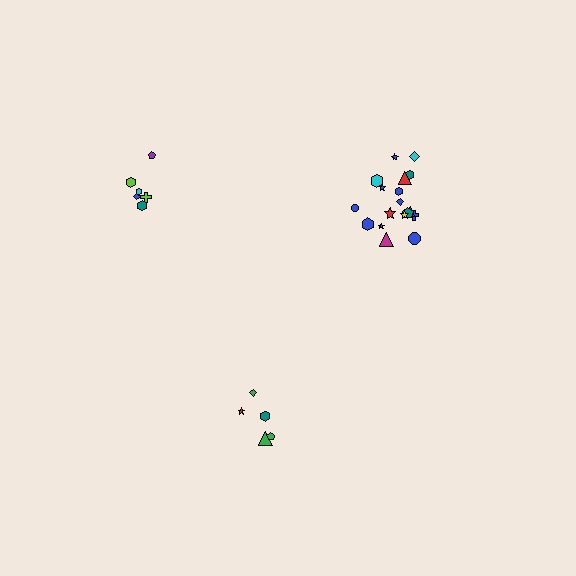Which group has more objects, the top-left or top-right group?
The top-right group.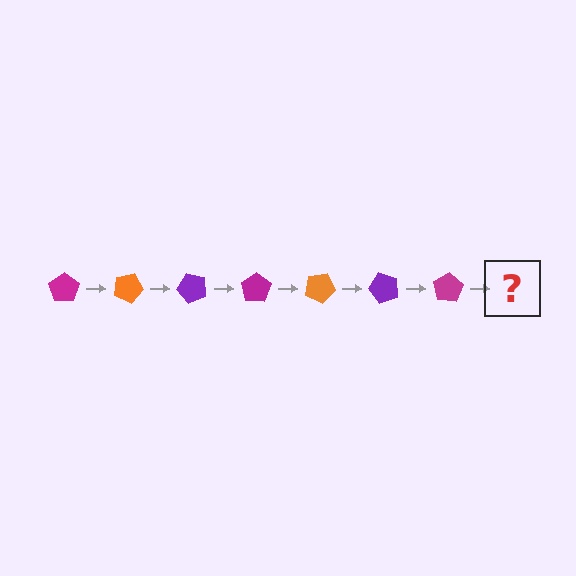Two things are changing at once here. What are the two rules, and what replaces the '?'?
The two rules are that it rotates 25 degrees each step and the color cycles through magenta, orange, and purple. The '?' should be an orange pentagon, rotated 175 degrees from the start.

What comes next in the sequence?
The next element should be an orange pentagon, rotated 175 degrees from the start.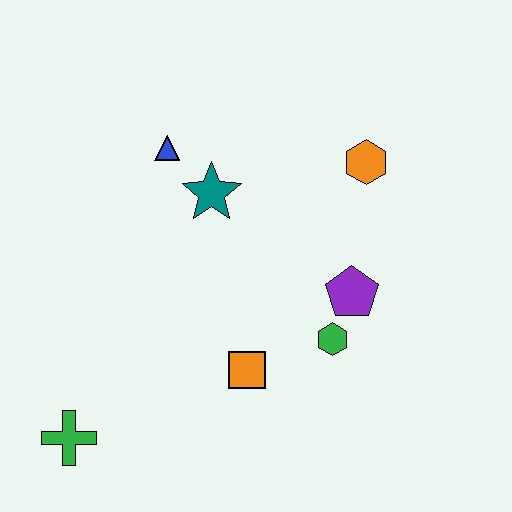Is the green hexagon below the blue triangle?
Yes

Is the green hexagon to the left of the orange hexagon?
Yes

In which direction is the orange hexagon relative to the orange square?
The orange hexagon is above the orange square.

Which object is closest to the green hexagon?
The purple pentagon is closest to the green hexagon.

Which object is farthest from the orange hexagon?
The green cross is farthest from the orange hexagon.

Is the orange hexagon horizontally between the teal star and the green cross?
No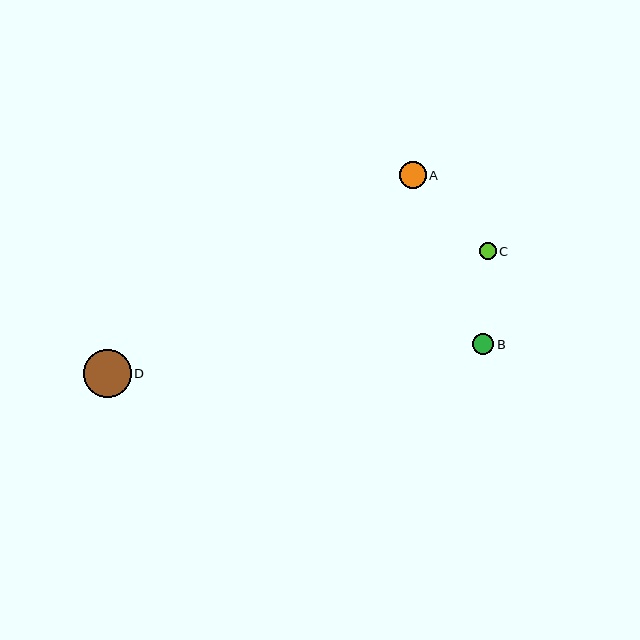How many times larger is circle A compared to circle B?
Circle A is approximately 1.2 times the size of circle B.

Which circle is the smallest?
Circle C is the smallest with a size of approximately 17 pixels.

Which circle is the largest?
Circle D is the largest with a size of approximately 48 pixels.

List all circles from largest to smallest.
From largest to smallest: D, A, B, C.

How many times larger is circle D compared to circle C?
Circle D is approximately 2.9 times the size of circle C.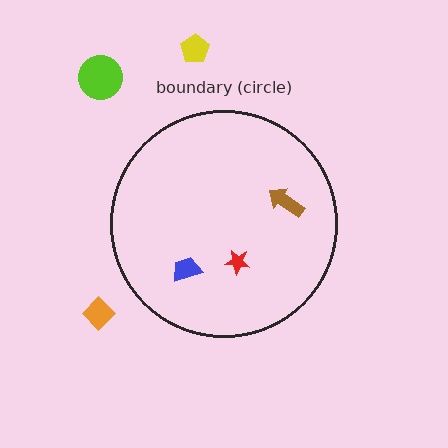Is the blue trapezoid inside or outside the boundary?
Inside.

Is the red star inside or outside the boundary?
Inside.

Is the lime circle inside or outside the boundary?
Outside.